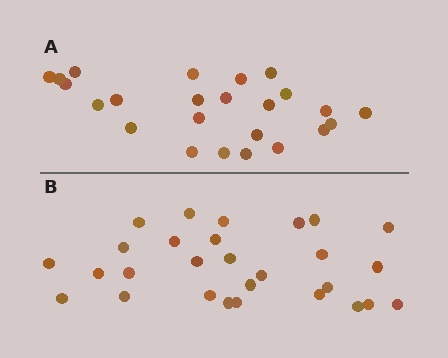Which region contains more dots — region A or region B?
Region B (the bottom region) has more dots.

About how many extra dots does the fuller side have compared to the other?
Region B has about 4 more dots than region A.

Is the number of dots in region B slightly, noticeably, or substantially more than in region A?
Region B has only slightly more — the two regions are fairly close. The ratio is roughly 1.2 to 1.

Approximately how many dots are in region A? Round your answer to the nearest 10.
About 20 dots. (The exact count is 24, which rounds to 20.)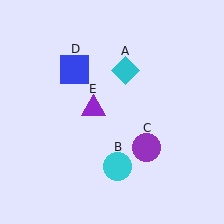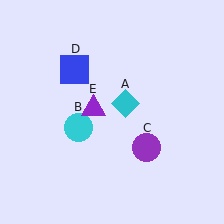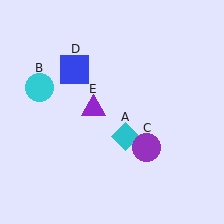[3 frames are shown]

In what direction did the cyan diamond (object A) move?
The cyan diamond (object A) moved down.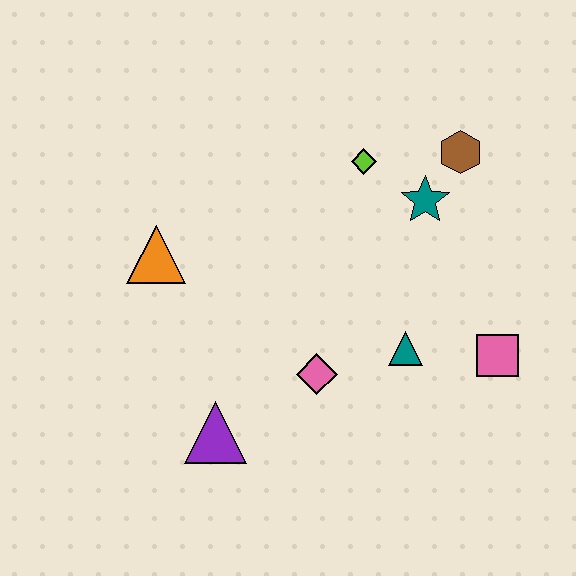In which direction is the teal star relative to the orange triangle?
The teal star is to the right of the orange triangle.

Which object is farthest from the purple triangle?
The brown hexagon is farthest from the purple triangle.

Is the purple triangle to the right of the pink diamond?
No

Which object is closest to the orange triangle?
The purple triangle is closest to the orange triangle.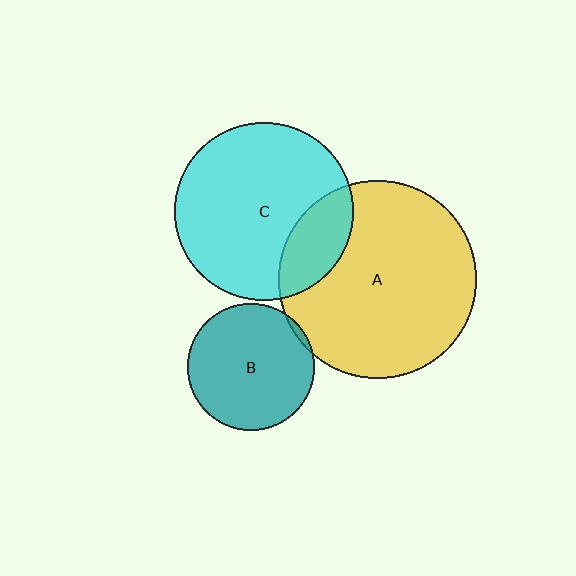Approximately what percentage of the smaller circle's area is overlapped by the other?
Approximately 5%.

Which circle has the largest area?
Circle A (yellow).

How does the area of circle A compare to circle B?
Approximately 2.5 times.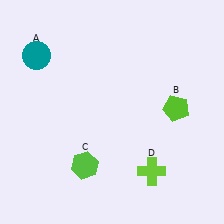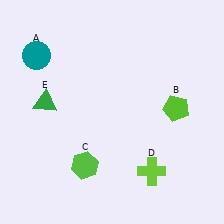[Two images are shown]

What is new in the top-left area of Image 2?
A green triangle (E) was added in the top-left area of Image 2.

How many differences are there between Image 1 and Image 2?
There is 1 difference between the two images.